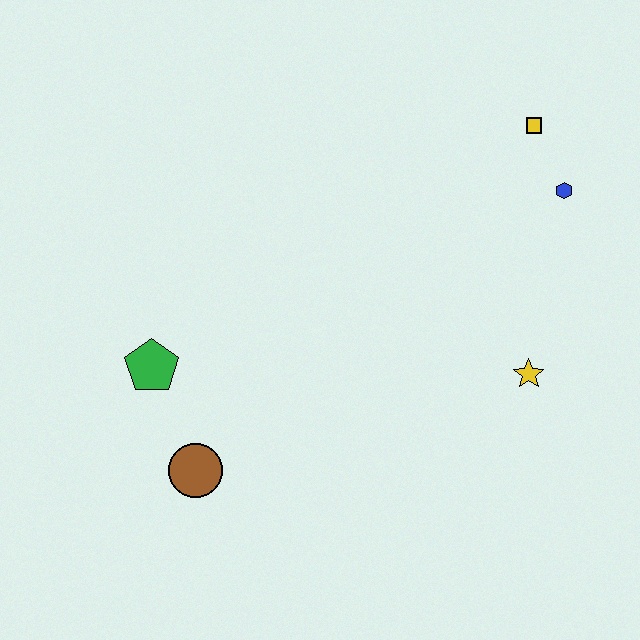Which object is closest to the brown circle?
The green pentagon is closest to the brown circle.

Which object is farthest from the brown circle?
The yellow square is farthest from the brown circle.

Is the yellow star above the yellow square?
No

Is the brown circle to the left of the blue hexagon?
Yes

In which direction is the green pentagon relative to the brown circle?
The green pentagon is above the brown circle.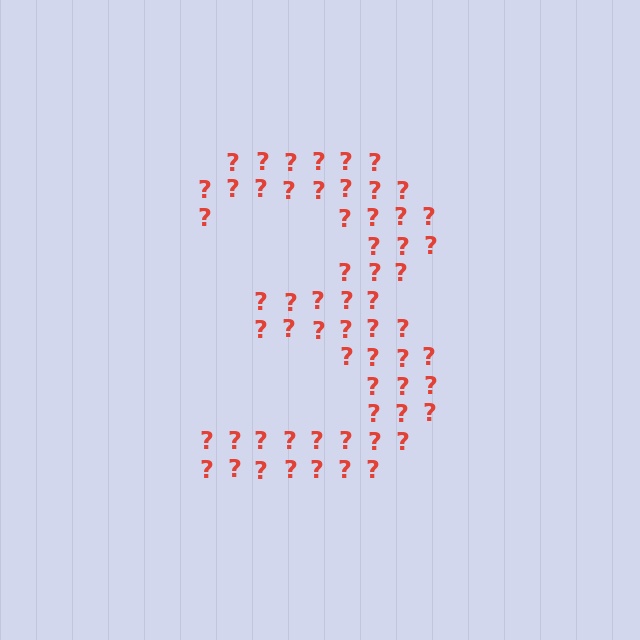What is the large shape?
The large shape is the digit 3.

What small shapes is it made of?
It is made of small question marks.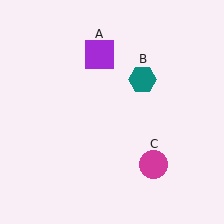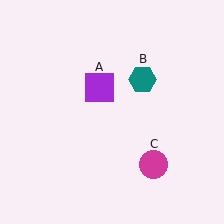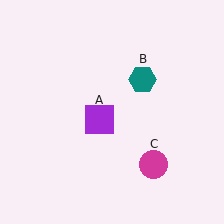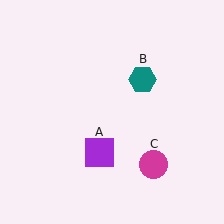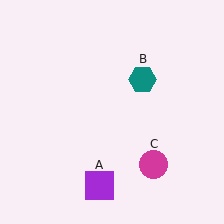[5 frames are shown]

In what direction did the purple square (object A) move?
The purple square (object A) moved down.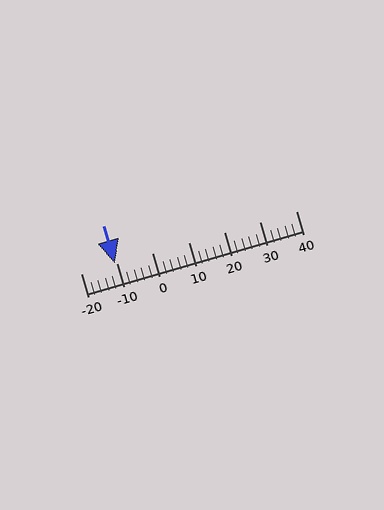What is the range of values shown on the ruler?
The ruler shows values from -20 to 40.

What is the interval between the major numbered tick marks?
The major tick marks are spaced 10 units apart.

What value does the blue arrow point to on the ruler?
The blue arrow points to approximately -10.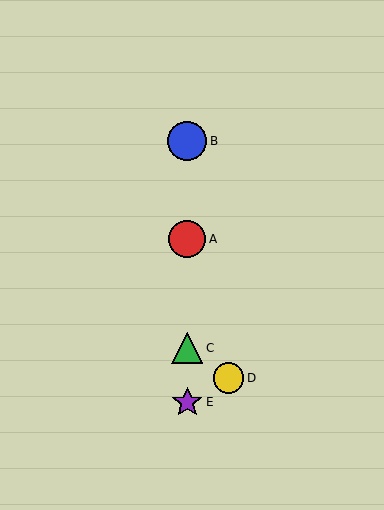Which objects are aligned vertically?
Objects A, B, C, E are aligned vertically.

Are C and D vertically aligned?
No, C is at x≈187 and D is at x≈229.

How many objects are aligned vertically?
4 objects (A, B, C, E) are aligned vertically.